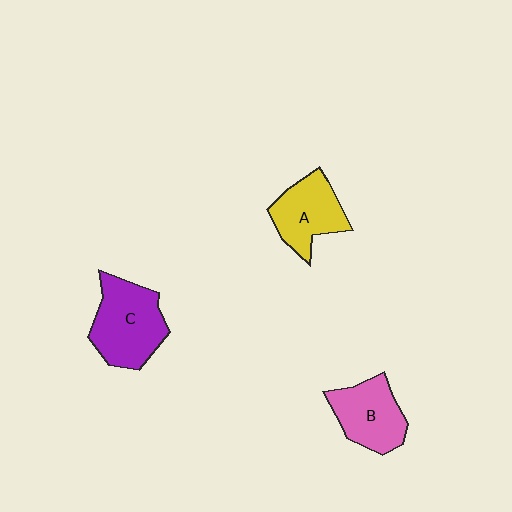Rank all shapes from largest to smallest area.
From largest to smallest: C (purple), B (pink), A (yellow).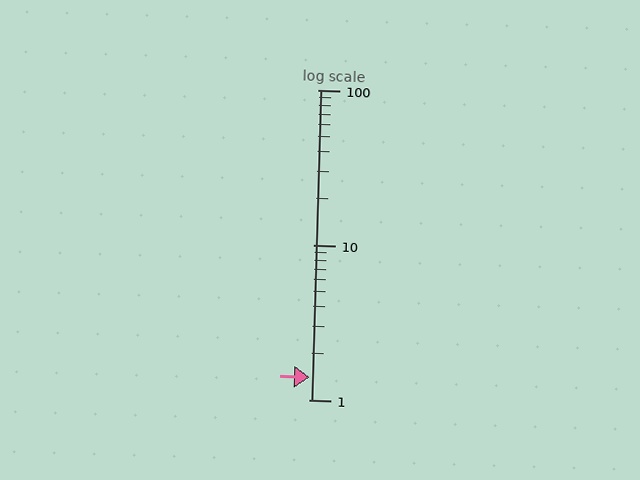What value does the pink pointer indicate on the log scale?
The pointer indicates approximately 1.4.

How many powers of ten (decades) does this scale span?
The scale spans 2 decades, from 1 to 100.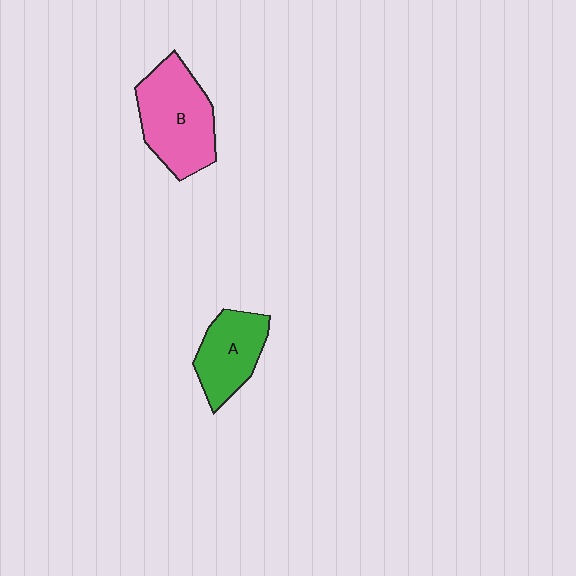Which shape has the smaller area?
Shape A (green).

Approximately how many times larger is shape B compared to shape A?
Approximately 1.4 times.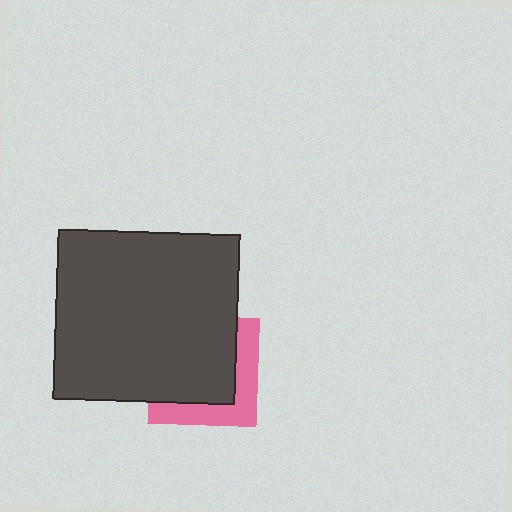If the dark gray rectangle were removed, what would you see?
You would see the complete pink square.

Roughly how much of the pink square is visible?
A small part of it is visible (roughly 36%).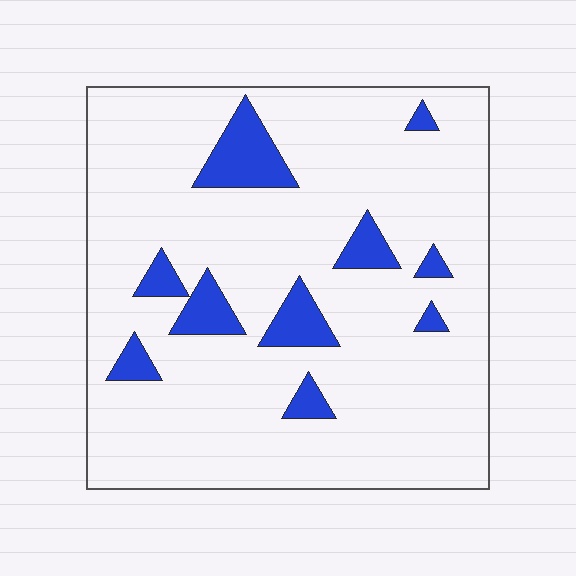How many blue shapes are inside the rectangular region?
10.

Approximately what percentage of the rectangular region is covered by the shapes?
Approximately 10%.